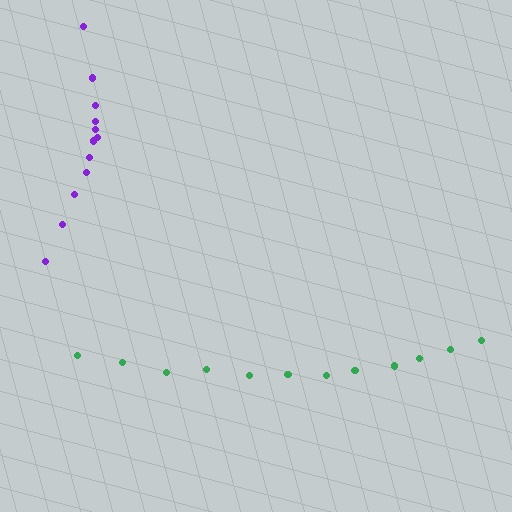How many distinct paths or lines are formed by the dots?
There are 2 distinct paths.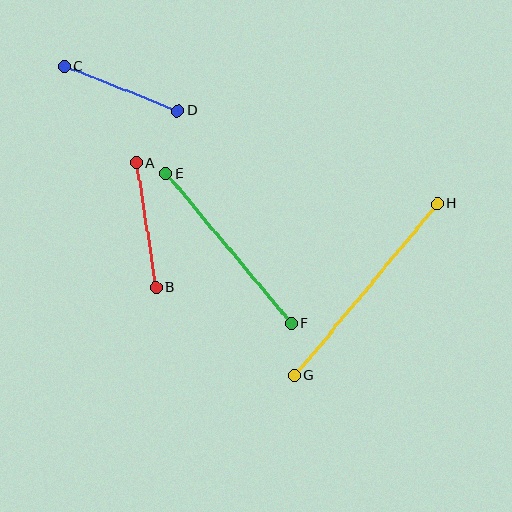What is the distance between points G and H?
The distance is approximately 223 pixels.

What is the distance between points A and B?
The distance is approximately 125 pixels.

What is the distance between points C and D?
The distance is approximately 122 pixels.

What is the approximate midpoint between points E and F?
The midpoint is at approximately (229, 248) pixels.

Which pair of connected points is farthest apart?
Points G and H are farthest apart.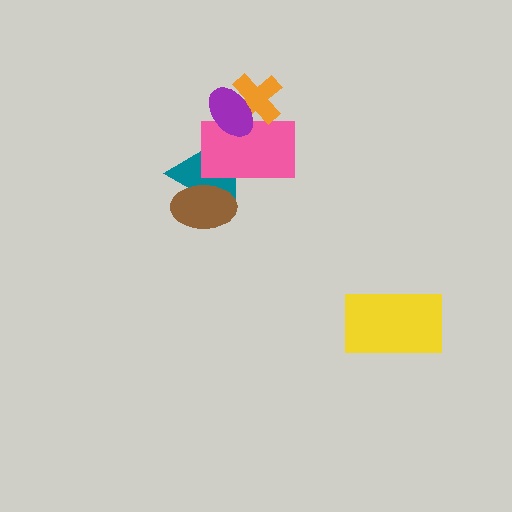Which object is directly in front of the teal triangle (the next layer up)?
The pink rectangle is directly in front of the teal triangle.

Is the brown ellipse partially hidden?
No, no other shape covers it.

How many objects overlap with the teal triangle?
3 objects overlap with the teal triangle.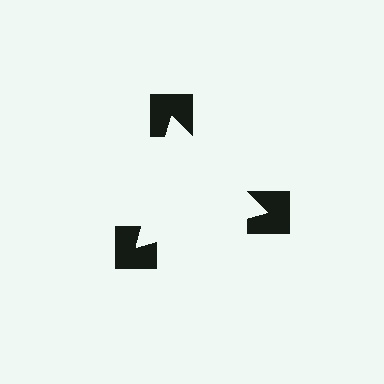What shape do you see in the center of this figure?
An illusory triangle — its edges are inferred from the aligned wedge cuts in the notched squares, not physically drawn.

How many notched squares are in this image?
There are 3 — one at each vertex of the illusory triangle.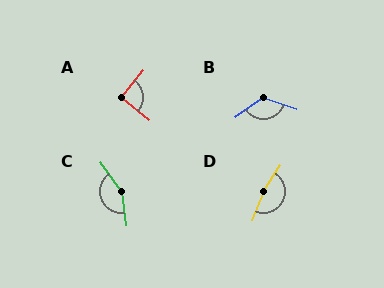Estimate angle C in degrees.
Approximately 152 degrees.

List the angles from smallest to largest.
A (90°), B (126°), C (152°), D (168°).